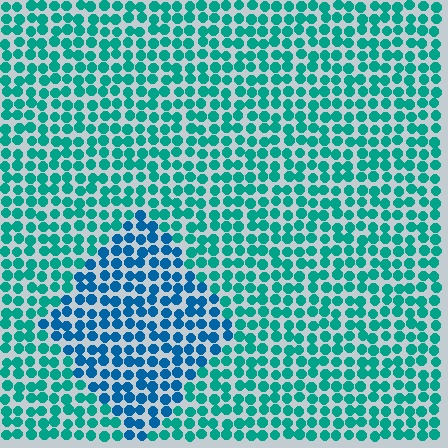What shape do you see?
I see a diamond.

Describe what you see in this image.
The image is filled with small teal elements in a uniform arrangement. A diamond-shaped region is visible where the elements are tinted to a slightly different hue, forming a subtle color boundary.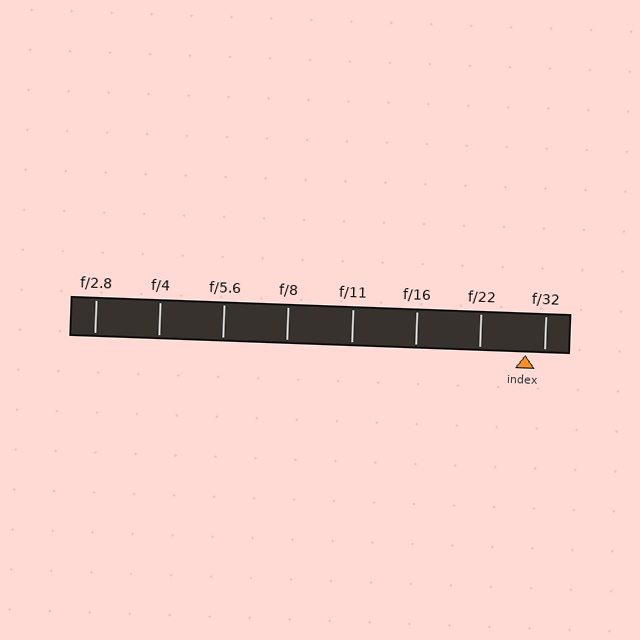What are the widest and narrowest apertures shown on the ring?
The widest aperture shown is f/2.8 and the narrowest is f/32.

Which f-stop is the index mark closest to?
The index mark is closest to f/32.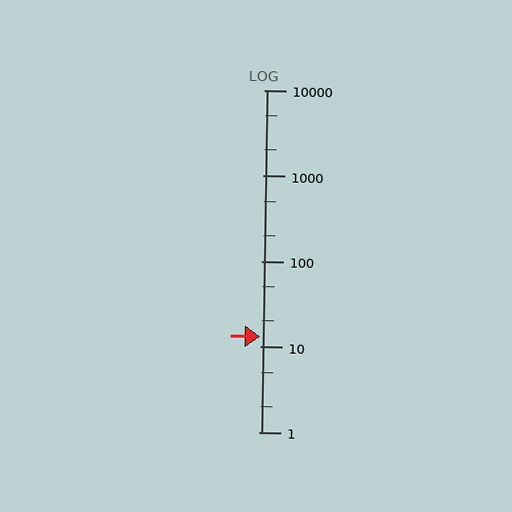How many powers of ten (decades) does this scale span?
The scale spans 4 decades, from 1 to 10000.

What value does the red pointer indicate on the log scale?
The pointer indicates approximately 13.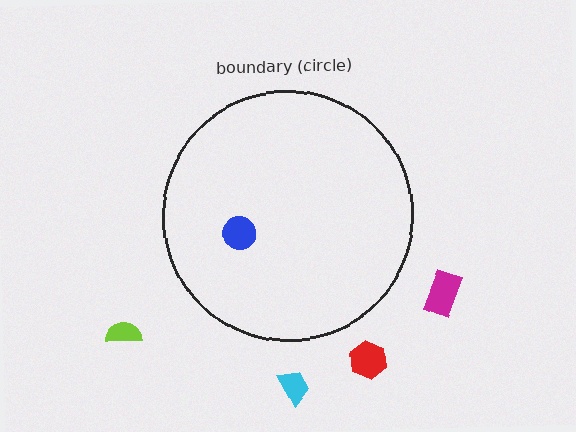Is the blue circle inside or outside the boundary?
Inside.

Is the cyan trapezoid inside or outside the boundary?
Outside.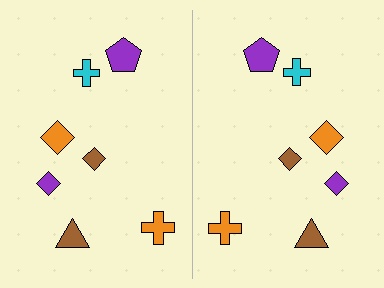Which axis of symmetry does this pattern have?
The pattern has a vertical axis of symmetry running through the center of the image.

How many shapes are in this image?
There are 14 shapes in this image.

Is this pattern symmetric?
Yes, this pattern has bilateral (reflection) symmetry.